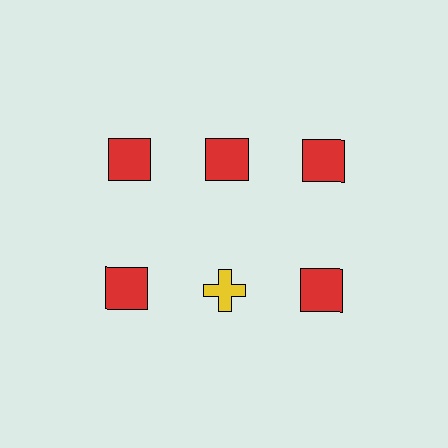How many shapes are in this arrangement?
There are 6 shapes arranged in a grid pattern.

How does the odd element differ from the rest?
It differs in both color (yellow instead of red) and shape (cross instead of square).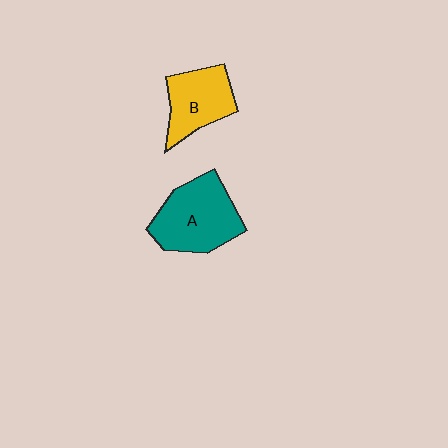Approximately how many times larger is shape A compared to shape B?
Approximately 1.3 times.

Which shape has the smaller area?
Shape B (yellow).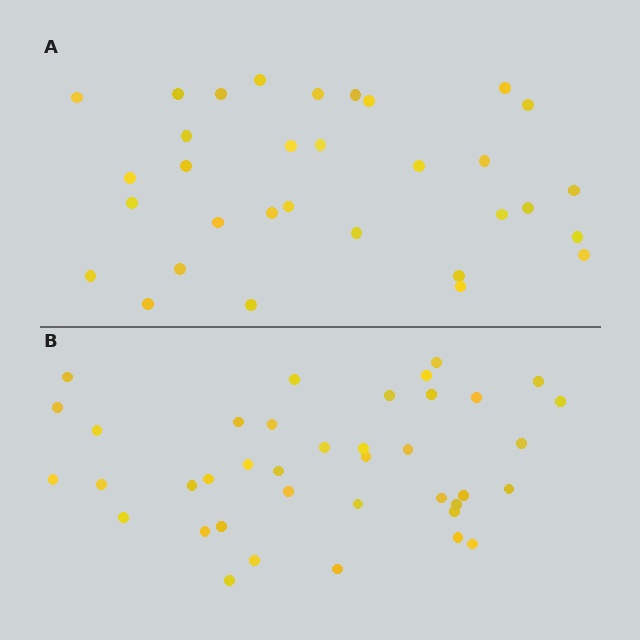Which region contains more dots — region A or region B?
Region B (the bottom region) has more dots.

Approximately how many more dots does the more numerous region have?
Region B has roughly 8 or so more dots than region A.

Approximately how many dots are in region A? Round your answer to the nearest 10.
About 30 dots. (The exact count is 32, which rounds to 30.)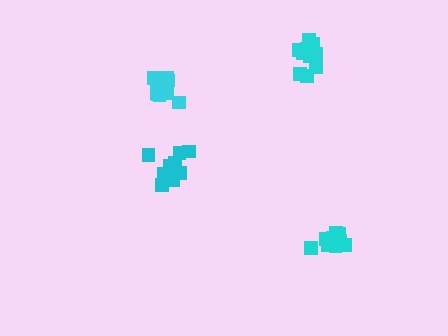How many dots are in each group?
Group 1: 11 dots, Group 2: 13 dots, Group 3: 11 dots, Group 4: 12 dots (47 total).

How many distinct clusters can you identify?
There are 4 distinct clusters.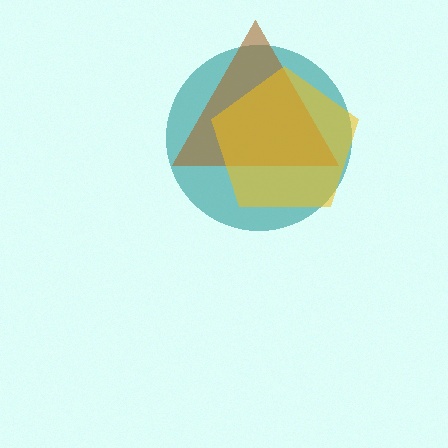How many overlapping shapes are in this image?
There are 3 overlapping shapes in the image.